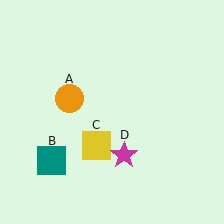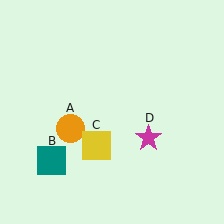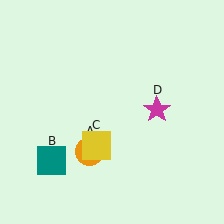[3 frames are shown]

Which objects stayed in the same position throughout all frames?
Teal square (object B) and yellow square (object C) remained stationary.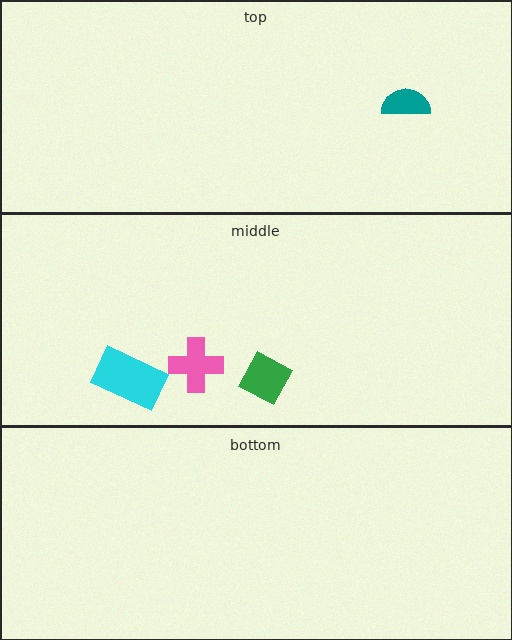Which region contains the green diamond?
The middle region.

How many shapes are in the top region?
1.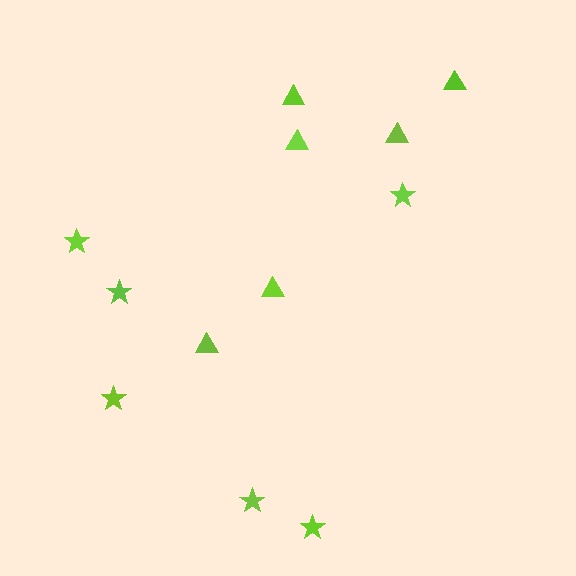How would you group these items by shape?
There are 2 groups: one group of triangles (6) and one group of stars (6).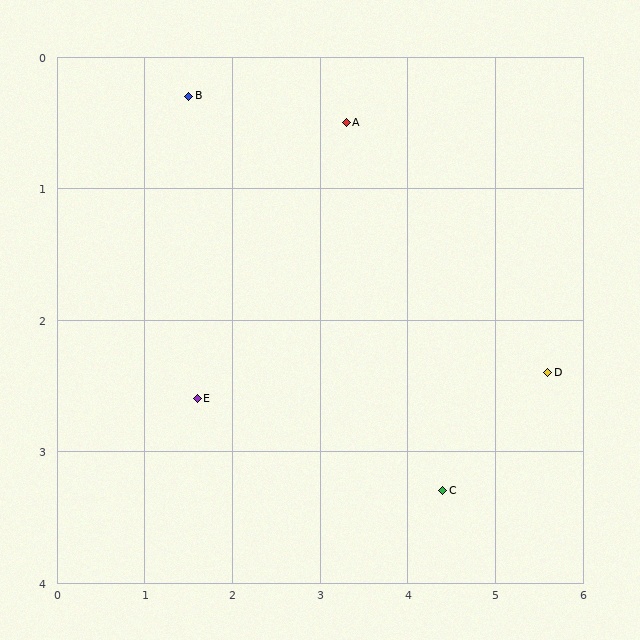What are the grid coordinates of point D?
Point D is at approximately (5.6, 2.4).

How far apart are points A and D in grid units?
Points A and D are about 3.0 grid units apart.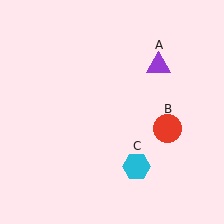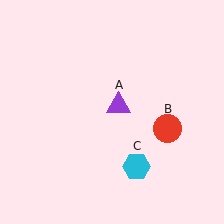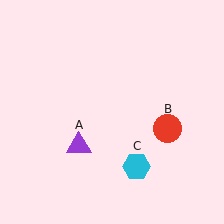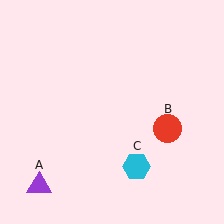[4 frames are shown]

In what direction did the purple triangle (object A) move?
The purple triangle (object A) moved down and to the left.